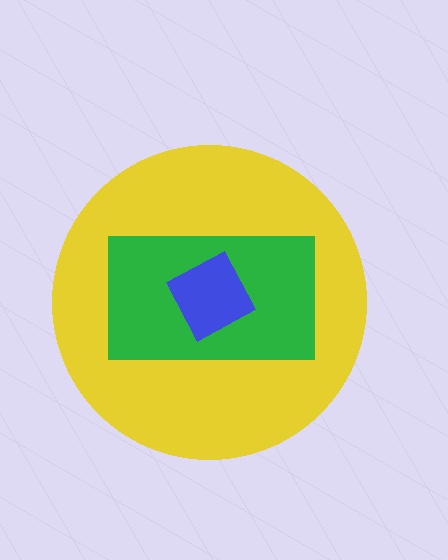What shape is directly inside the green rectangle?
The blue square.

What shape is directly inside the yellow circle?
The green rectangle.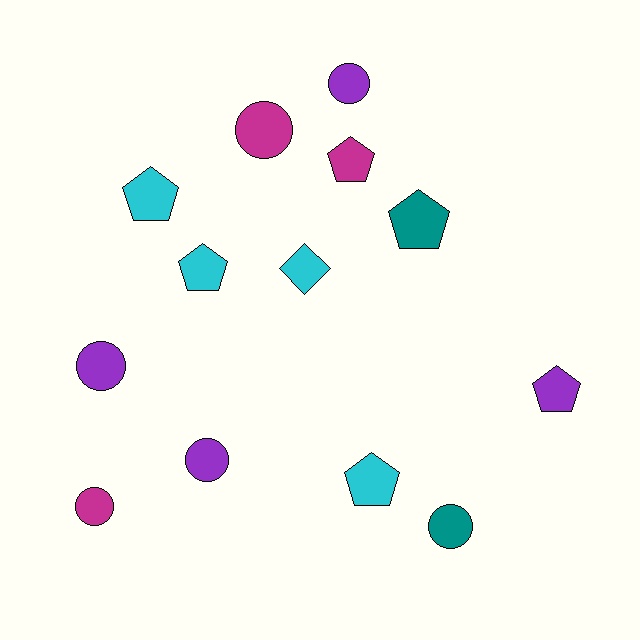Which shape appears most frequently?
Pentagon, with 6 objects.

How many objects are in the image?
There are 13 objects.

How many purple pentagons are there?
There is 1 purple pentagon.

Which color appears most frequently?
Cyan, with 4 objects.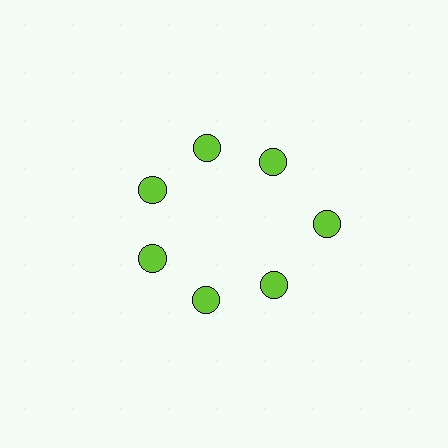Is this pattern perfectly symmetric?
No. The 7 lime circles are arranged in a ring, but one element near the 3 o'clock position is pushed outward from the center, breaking the 7-fold rotational symmetry.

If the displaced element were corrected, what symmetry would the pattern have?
It would have 7-fold rotational symmetry — the pattern would map onto itself every 51 degrees.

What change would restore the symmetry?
The symmetry would be restored by moving it inward, back onto the ring so that all 7 circles sit at equal angles and equal distance from the center.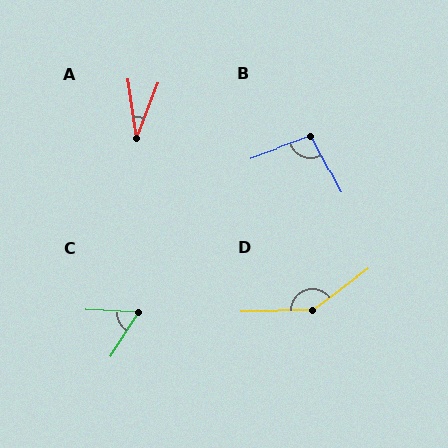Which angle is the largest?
D, at approximately 144 degrees.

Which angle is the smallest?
A, at approximately 30 degrees.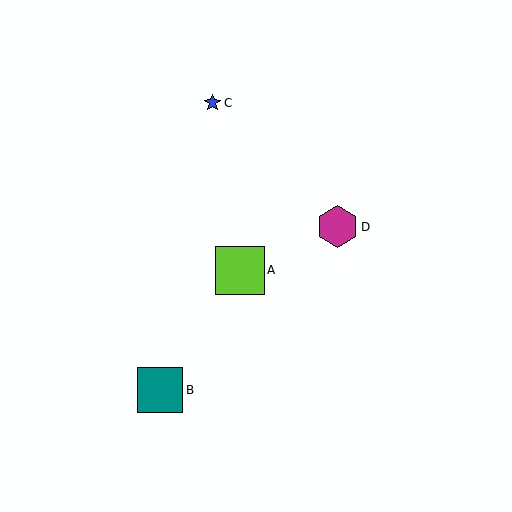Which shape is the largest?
The lime square (labeled A) is the largest.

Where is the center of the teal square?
The center of the teal square is at (160, 390).